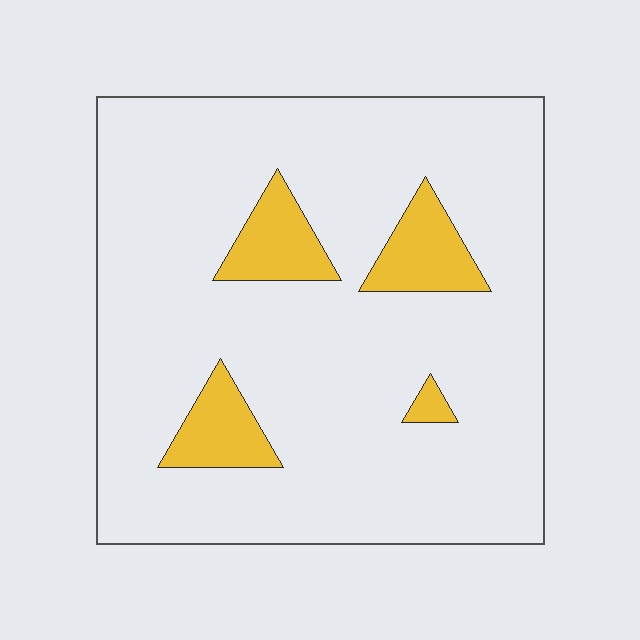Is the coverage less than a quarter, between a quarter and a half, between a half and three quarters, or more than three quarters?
Less than a quarter.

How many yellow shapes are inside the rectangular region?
4.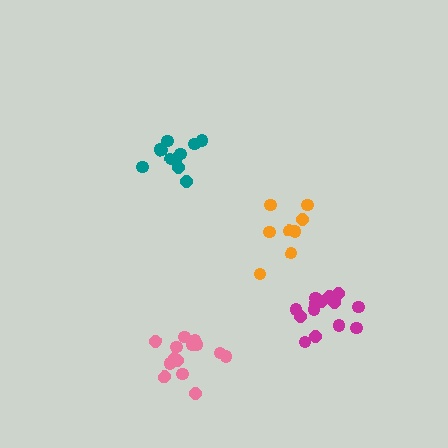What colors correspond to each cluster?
The clusters are colored: teal, pink, orange, magenta.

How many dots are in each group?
Group 1: 11 dots, Group 2: 14 dots, Group 3: 8 dots, Group 4: 14 dots (47 total).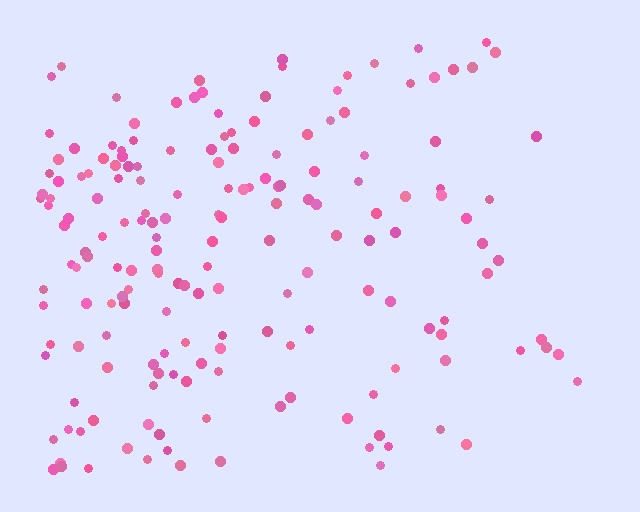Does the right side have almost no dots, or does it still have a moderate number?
Still a moderate number, just noticeably fewer than the left.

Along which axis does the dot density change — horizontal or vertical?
Horizontal.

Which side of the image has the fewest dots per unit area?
The right.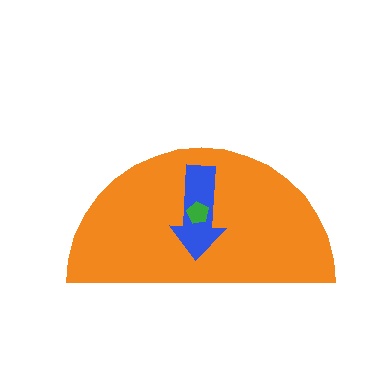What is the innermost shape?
The green pentagon.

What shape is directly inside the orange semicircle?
The blue arrow.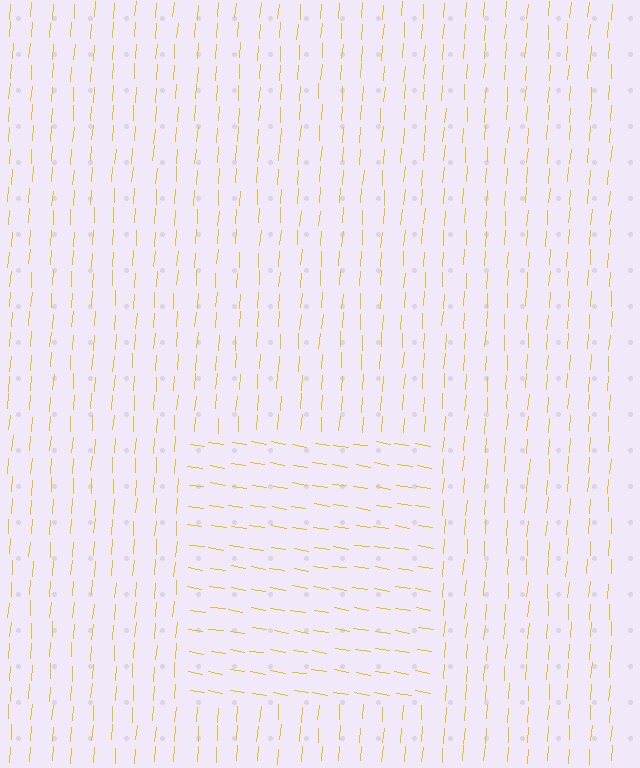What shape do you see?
I see a rectangle.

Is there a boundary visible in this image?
Yes, there is a texture boundary formed by a change in line orientation.